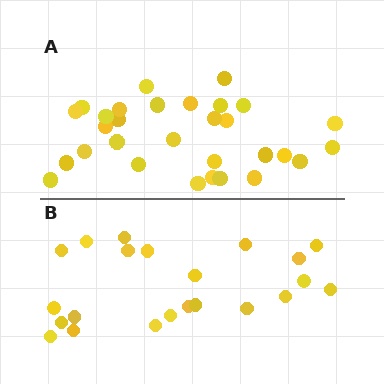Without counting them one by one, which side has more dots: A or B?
Region A (the top region) has more dots.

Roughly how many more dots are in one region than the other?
Region A has roughly 8 or so more dots than region B.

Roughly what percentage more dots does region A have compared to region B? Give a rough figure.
About 35% more.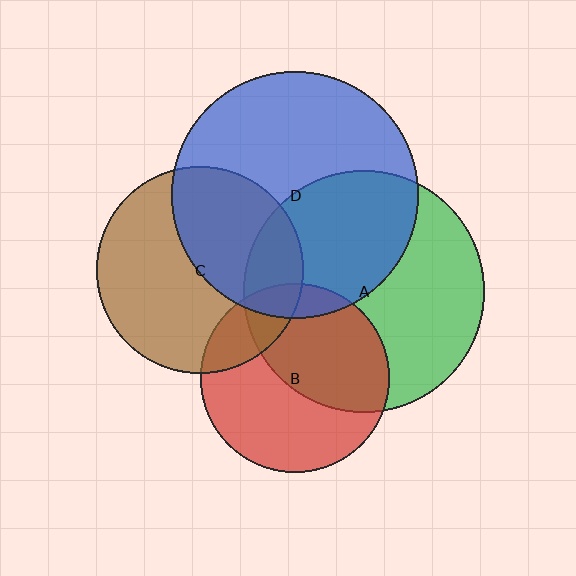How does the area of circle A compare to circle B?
Approximately 1.6 times.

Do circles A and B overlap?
Yes.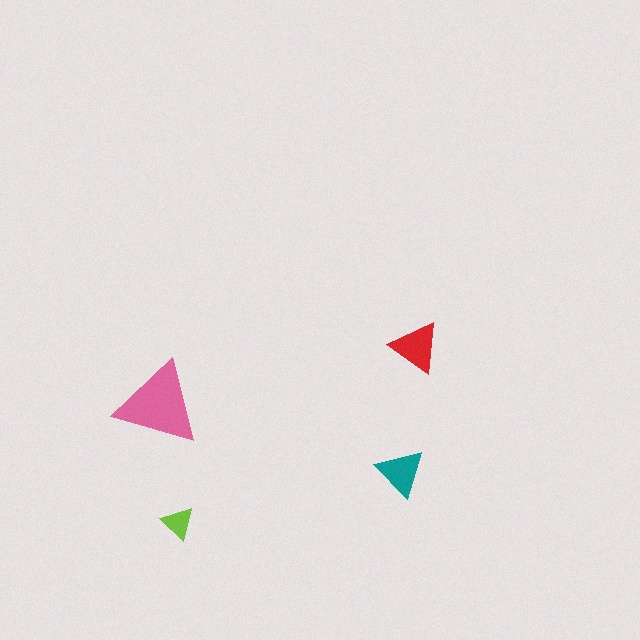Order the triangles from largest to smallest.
the pink one, the red one, the teal one, the lime one.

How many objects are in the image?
There are 4 objects in the image.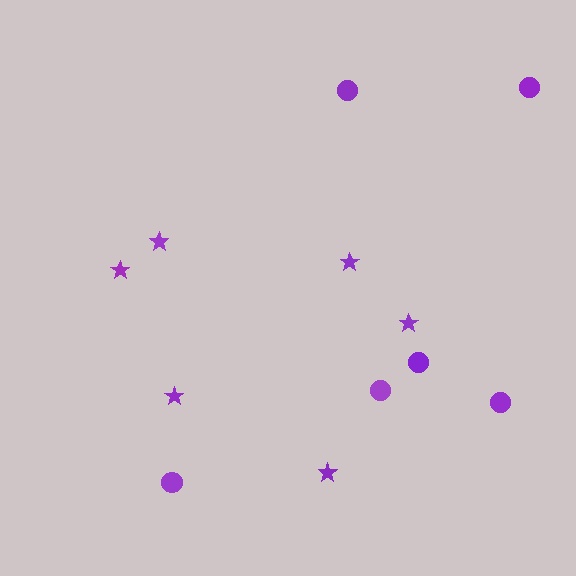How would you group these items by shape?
There are 2 groups: one group of stars (6) and one group of circles (6).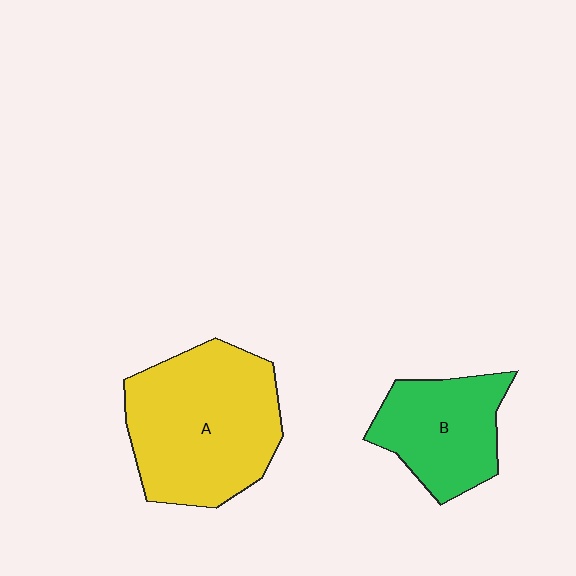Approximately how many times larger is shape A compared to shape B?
Approximately 1.7 times.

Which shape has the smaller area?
Shape B (green).